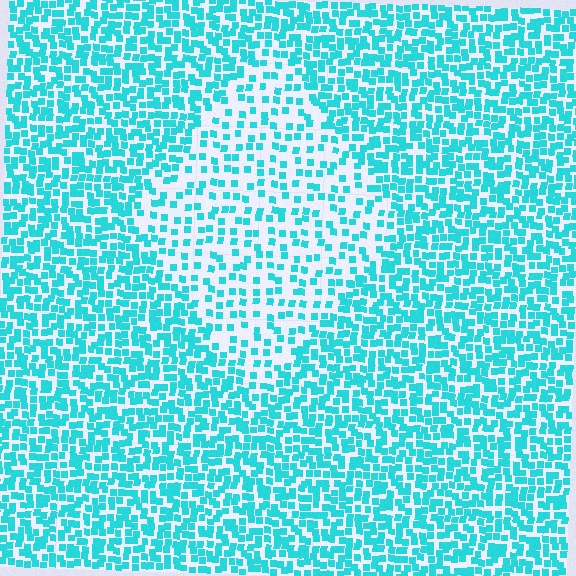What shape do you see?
I see a diamond.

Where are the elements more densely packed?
The elements are more densely packed outside the diamond boundary.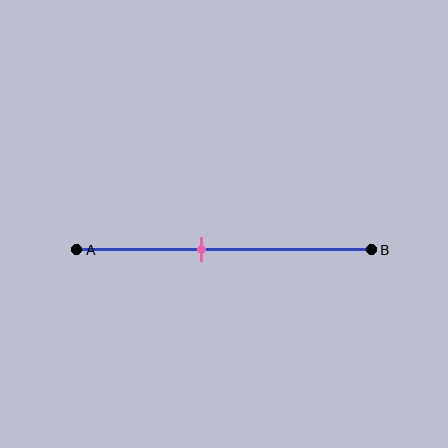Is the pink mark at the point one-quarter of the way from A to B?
No, the mark is at about 40% from A, not at the 25% one-quarter point.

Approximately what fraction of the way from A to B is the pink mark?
The pink mark is approximately 40% of the way from A to B.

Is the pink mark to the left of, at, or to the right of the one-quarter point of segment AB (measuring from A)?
The pink mark is to the right of the one-quarter point of segment AB.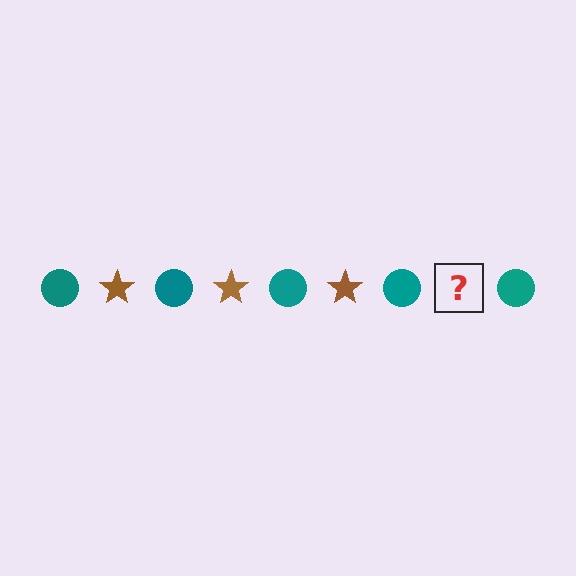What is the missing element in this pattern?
The missing element is a brown star.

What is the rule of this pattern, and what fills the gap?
The rule is that the pattern alternates between teal circle and brown star. The gap should be filled with a brown star.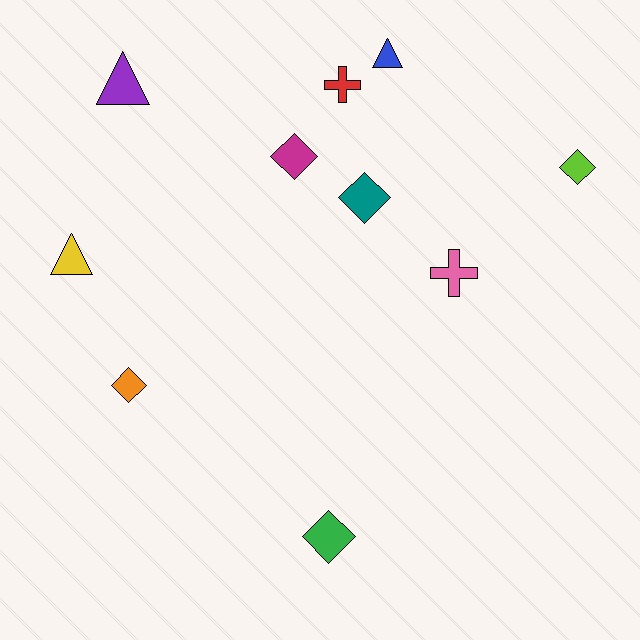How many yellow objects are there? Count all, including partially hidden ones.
There is 1 yellow object.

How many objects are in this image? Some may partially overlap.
There are 10 objects.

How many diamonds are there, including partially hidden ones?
There are 5 diamonds.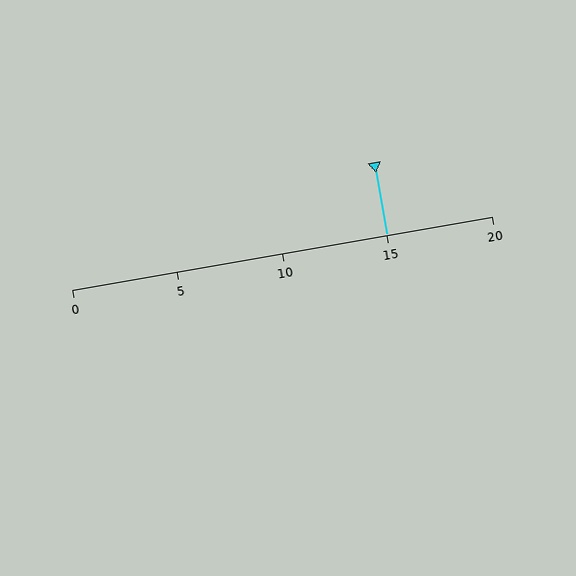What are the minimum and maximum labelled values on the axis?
The axis runs from 0 to 20.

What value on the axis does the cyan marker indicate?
The marker indicates approximately 15.